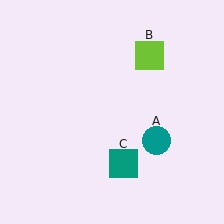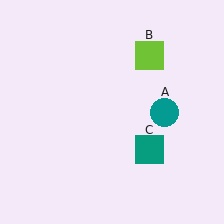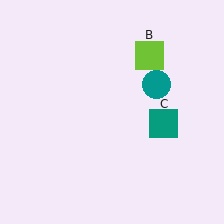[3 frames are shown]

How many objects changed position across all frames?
2 objects changed position: teal circle (object A), teal square (object C).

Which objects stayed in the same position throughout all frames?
Lime square (object B) remained stationary.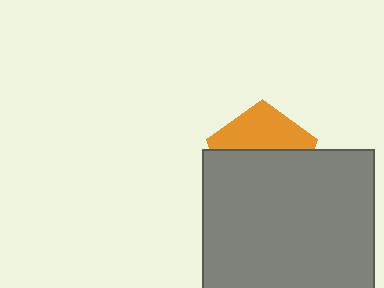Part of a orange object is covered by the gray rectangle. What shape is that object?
It is a pentagon.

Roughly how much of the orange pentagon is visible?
A small part of it is visible (roughly 41%).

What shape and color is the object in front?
The object in front is a gray rectangle.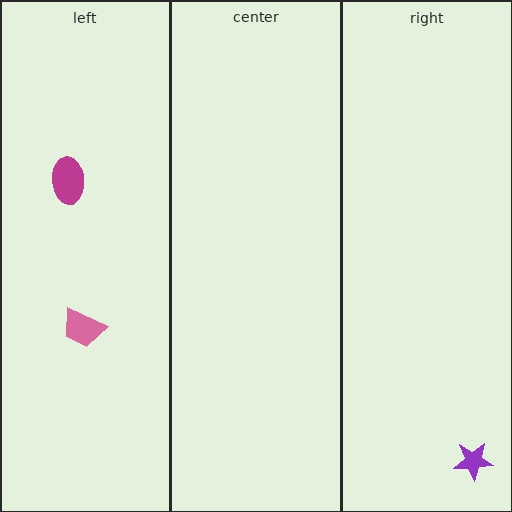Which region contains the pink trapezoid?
The left region.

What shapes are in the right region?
The purple star.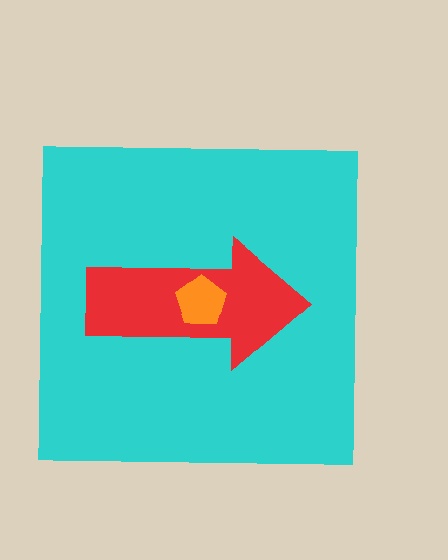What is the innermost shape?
The orange pentagon.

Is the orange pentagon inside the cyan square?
Yes.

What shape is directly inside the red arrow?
The orange pentagon.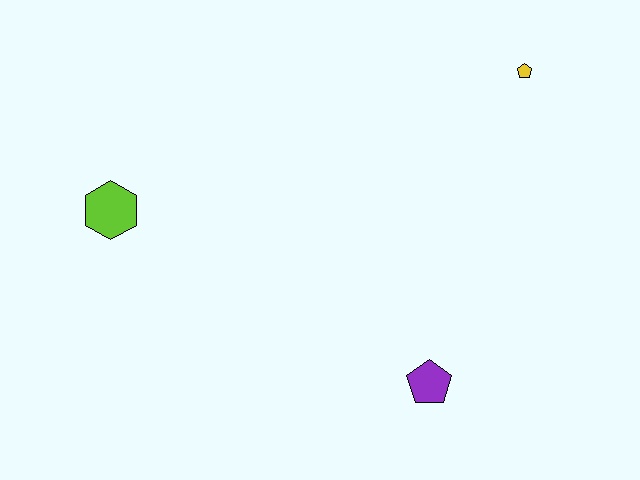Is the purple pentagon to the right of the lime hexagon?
Yes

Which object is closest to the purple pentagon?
The yellow pentagon is closest to the purple pentagon.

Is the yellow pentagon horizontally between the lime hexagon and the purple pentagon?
No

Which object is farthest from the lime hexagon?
The yellow pentagon is farthest from the lime hexagon.